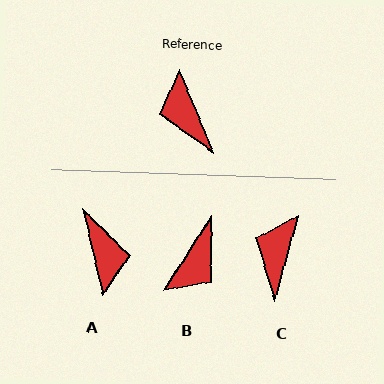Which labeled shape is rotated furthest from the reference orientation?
A, about 171 degrees away.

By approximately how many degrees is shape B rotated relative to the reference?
Approximately 125 degrees counter-clockwise.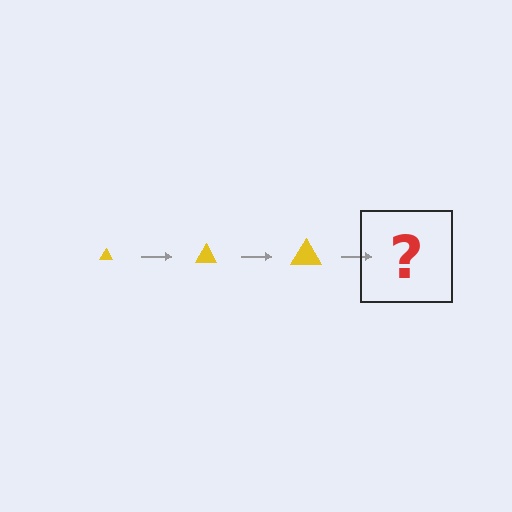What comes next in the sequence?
The next element should be a yellow triangle, larger than the previous one.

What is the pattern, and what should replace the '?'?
The pattern is that the triangle gets progressively larger each step. The '?' should be a yellow triangle, larger than the previous one.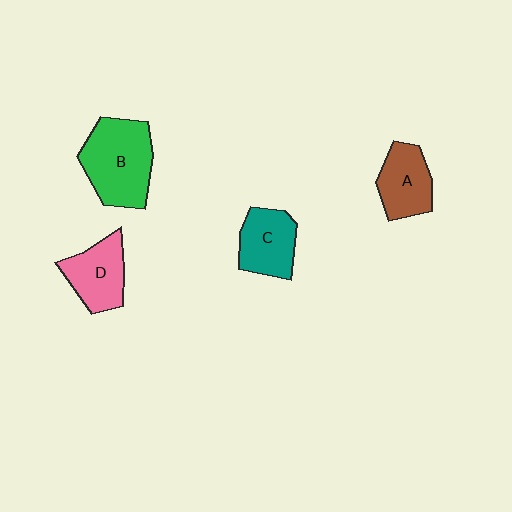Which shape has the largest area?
Shape B (green).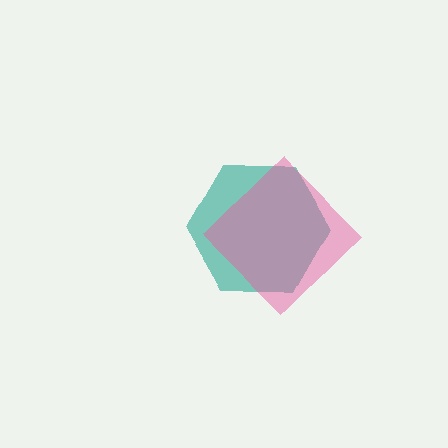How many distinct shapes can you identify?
There are 2 distinct shapes: a teal hexagon, a pink diamond.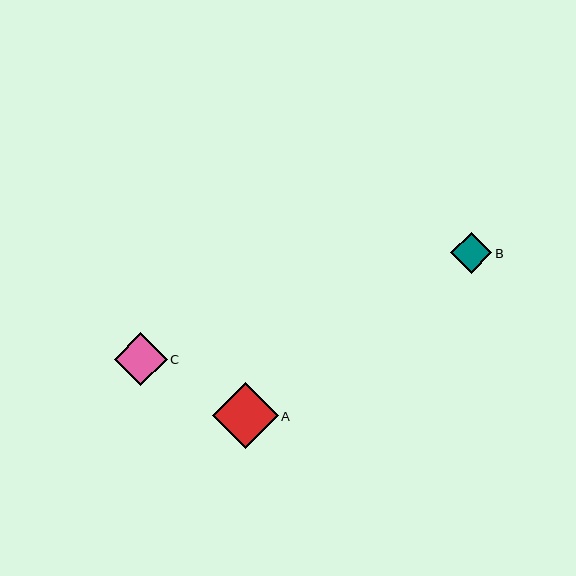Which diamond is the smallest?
Diamond B is the smallest with a size of approximately 41 pixels.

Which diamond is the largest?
Diamond A is the largest with a size of approximately 66 pixels.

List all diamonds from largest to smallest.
From largest to smallest: A, C, B.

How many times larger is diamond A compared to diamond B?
Diamond A is approximately 1.6 times the size of diamond B.